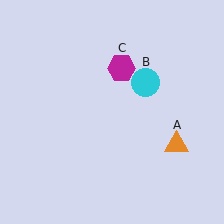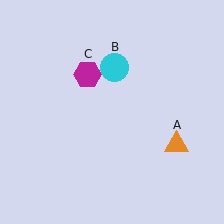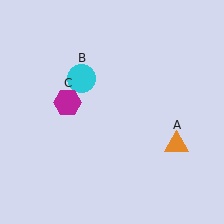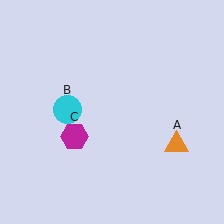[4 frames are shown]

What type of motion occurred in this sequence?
The cyan circle (object B), magenta hexagon (object C) rotated counterclockwise around the center of the scene.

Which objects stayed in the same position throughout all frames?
Orange triangle (object A) remained stationary.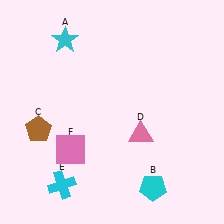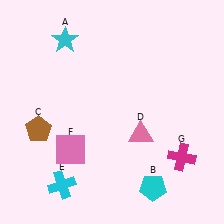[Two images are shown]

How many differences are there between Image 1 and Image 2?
There is 1 difference between the two images.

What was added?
A magenta cross (G) was added in Image 2.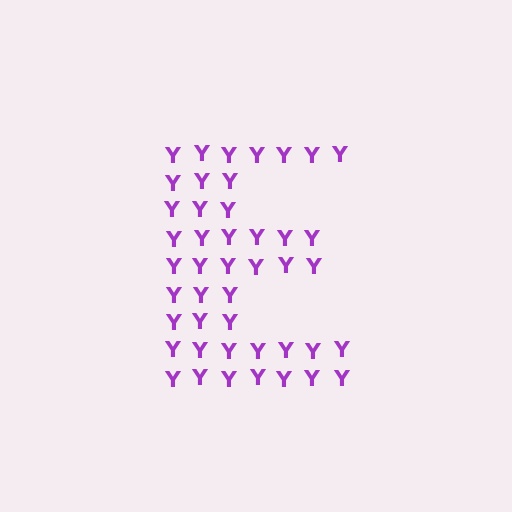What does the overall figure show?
The overall figure shows the letter E.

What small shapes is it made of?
It is made of small letter Y's.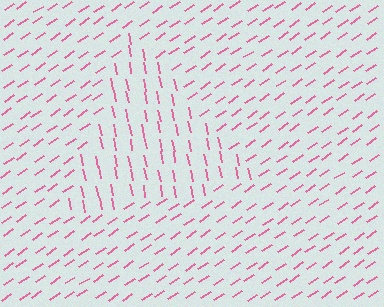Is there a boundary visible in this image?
Yes, there is a texture boundary formed by a change in line orientation.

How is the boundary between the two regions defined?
The boundary is defined purely by a change in line orientation (approximately 67 degrees difference). All lines are the same color and thickness.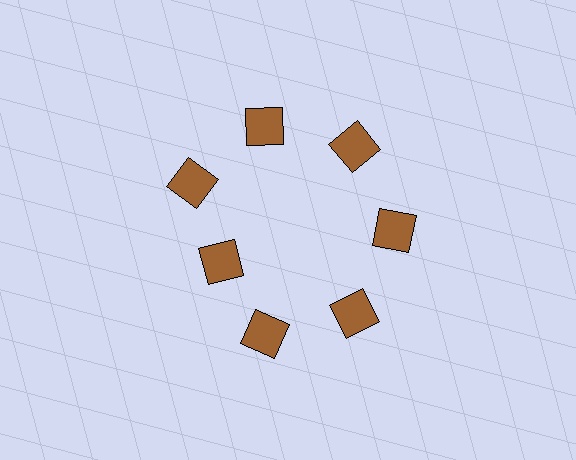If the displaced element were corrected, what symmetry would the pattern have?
It would have 7-fold rotational symmetry — the pattern would map onto itself every 51 degrees.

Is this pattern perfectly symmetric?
No. The 7 brown squares are arranged in a ring, but one element near the 8 o'clock position is pulled inward toward the center, breaking the 7-fold rotational symmetry.